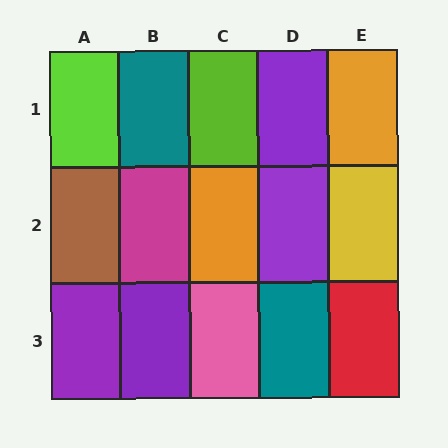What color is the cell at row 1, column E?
Orange.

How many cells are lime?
2 cells are lime.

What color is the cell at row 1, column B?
Teal.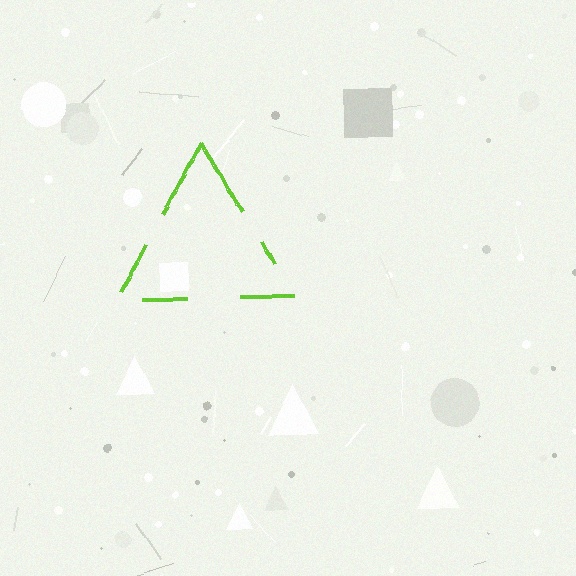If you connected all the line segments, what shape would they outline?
They would outline a triangle.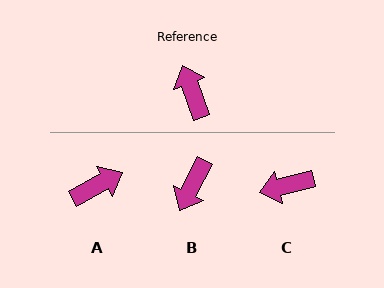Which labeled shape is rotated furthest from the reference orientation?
B, about 133 degrees away.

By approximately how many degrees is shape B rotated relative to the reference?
Approximately 133 degrees counter-clockwise.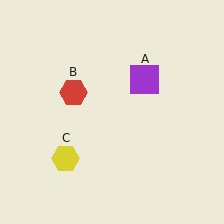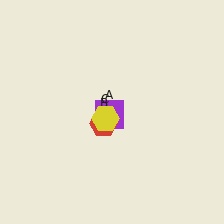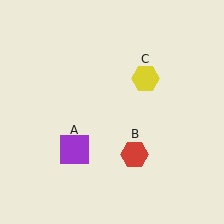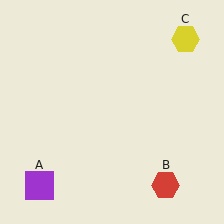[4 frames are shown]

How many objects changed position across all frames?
3 objects changed position: purple square (object A), red hexagon (object B), yellow hexagon (object C).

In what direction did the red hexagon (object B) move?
The red hexagon (object B) moved down and to the right.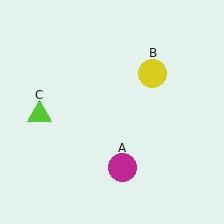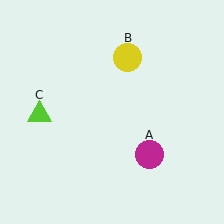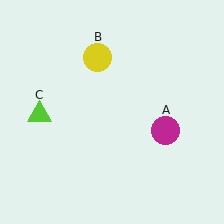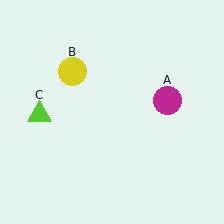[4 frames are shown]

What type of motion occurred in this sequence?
The magenta circle (object A), yellow circle (object B) rotated counterclockwise around the center of the scene.